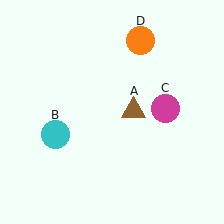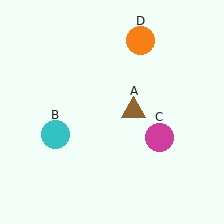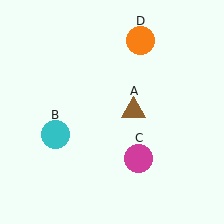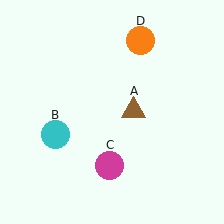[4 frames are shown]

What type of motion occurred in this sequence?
The magenta circle (object C) rotated clockwise around the center of the scene.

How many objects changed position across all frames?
1 object changed position: magenta circle (object C).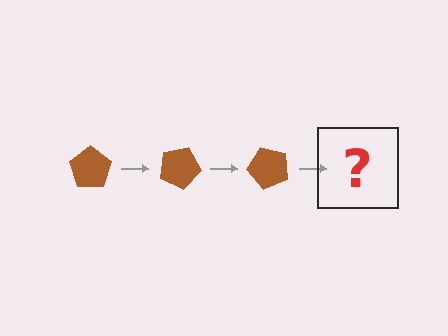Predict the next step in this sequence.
The next step is a brown pentagon rotated 75 degrees.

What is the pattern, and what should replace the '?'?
The pattern is that the pentagon rotates 25 degrees each step. The '?' should be a brown pentagon rotated 75 degrees.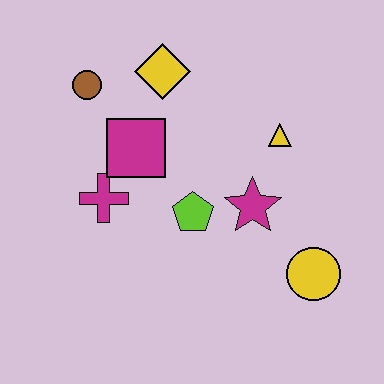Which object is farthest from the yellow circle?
The brown circle is farthest from the yellow circle.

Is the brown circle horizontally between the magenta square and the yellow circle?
No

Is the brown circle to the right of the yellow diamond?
No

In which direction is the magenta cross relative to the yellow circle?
The magenta cross is to the left of the yellow circle.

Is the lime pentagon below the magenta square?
Yes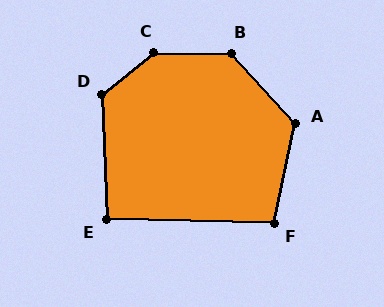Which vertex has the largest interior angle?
C, at approximately 141 degrees.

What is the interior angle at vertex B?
Approximately 133 degrees (obtuse).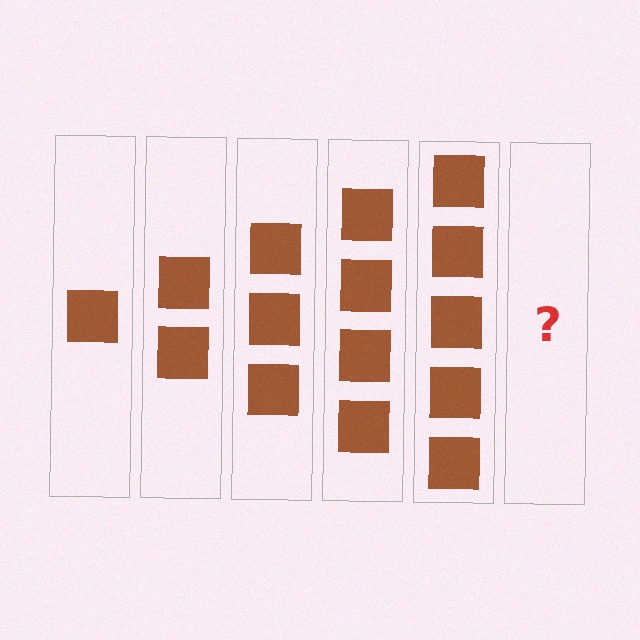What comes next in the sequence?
The next element should be 6 squares.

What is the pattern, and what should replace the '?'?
The pattern is that each step adds one more square. The '?' should be 6 squares.